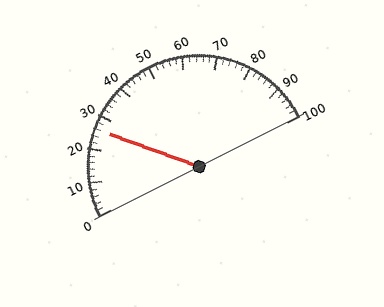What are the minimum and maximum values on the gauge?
The gauge ranges from 0 to 100.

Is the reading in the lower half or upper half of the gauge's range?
The reading is in the lower half of the range (0 to 100).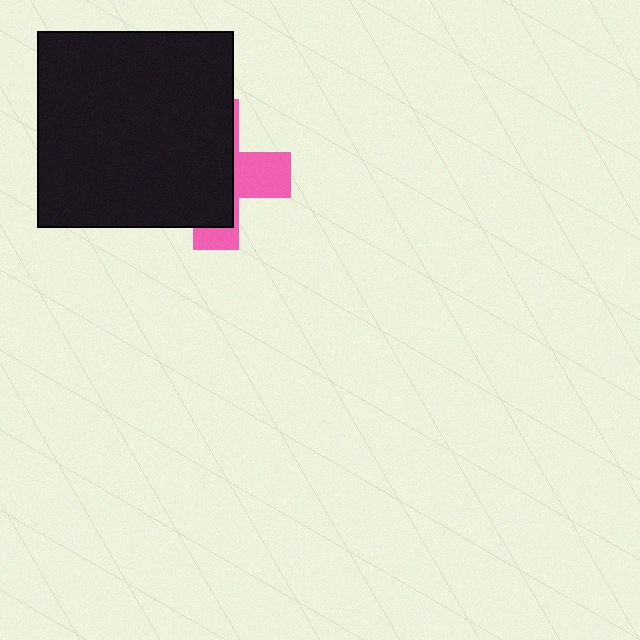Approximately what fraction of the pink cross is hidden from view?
Roughly 65% of the pink cross is hidden behind the black square.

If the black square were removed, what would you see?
You would see the complete pink cross.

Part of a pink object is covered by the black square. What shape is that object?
It is a cross.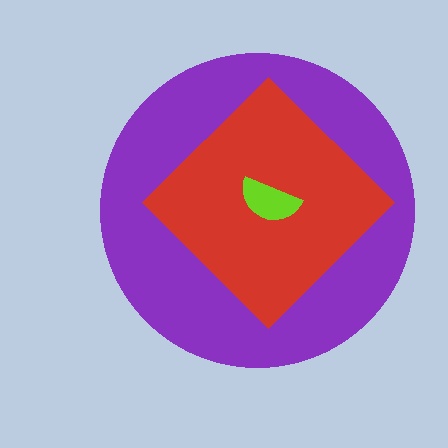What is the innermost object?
The lime semicircle.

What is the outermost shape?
The purple circle.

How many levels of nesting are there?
3.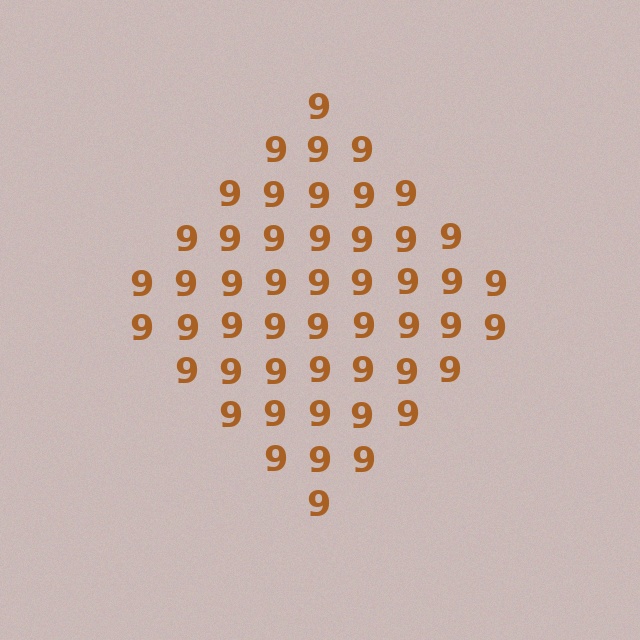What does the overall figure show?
The overall figure shows a diamond.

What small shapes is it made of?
It is made of small digit 9's.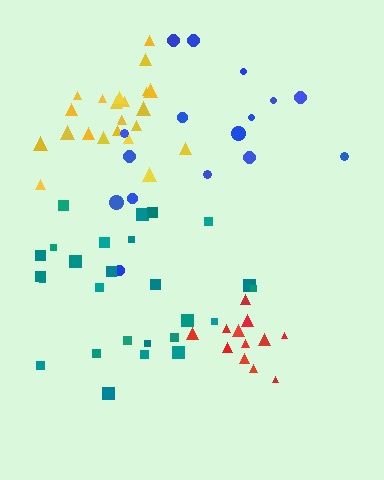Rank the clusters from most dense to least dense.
red, yellow, teal, blue.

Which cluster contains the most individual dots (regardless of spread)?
Teal (26).